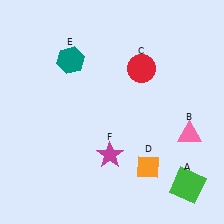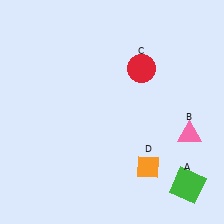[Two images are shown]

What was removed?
The teal hexagon (E), the magenta star (F) were removed in Image 2.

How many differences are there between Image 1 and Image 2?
There are 2 differences between the two images.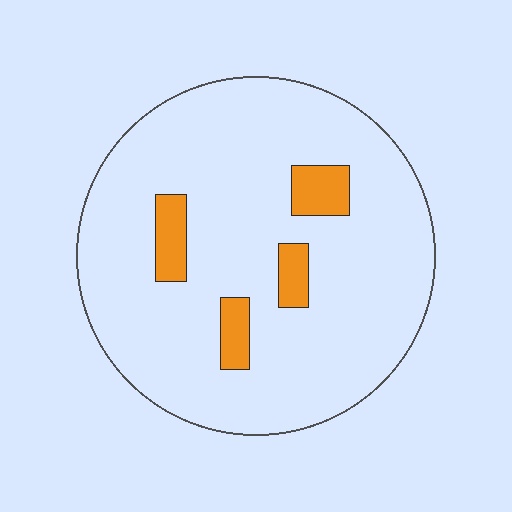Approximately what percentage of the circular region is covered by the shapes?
Approximately 10%.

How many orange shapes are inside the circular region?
4.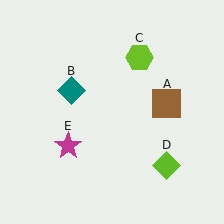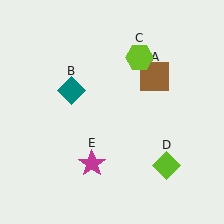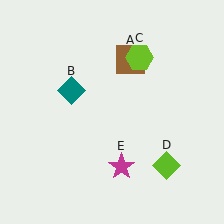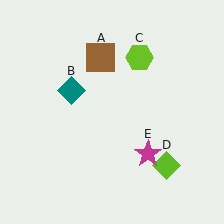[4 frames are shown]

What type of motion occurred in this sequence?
The brown square (object A), magenta star (object E) rotated counterclockwise around the center of the scene.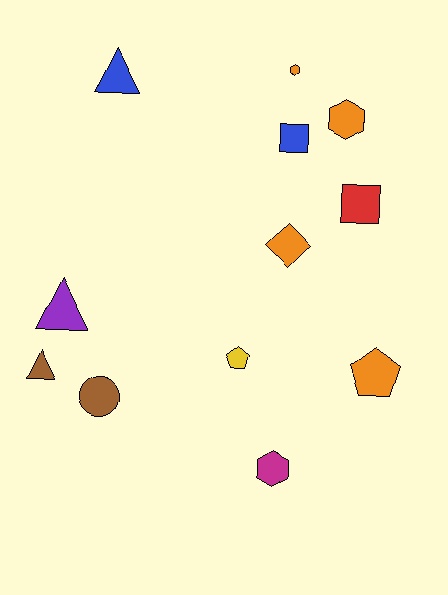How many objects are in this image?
There are 12 objects.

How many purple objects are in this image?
There is 1 purple object.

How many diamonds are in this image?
There is 1 diamond.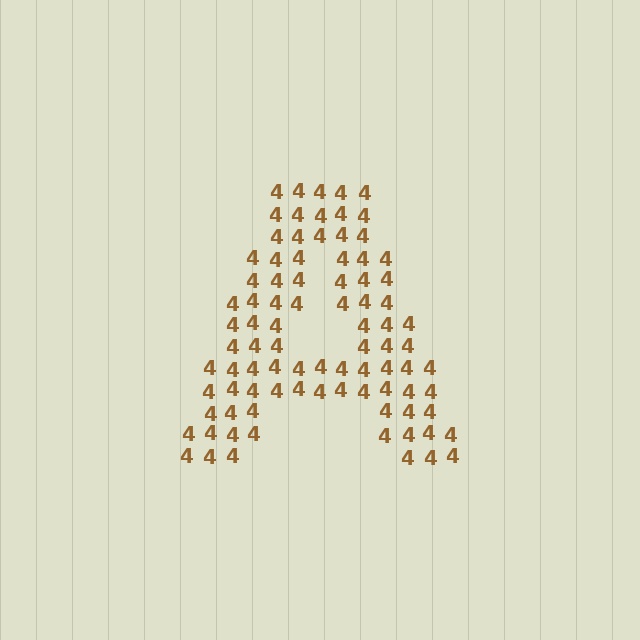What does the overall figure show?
The overall figure shows the letter A.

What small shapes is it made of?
It is made of small digit 4's.